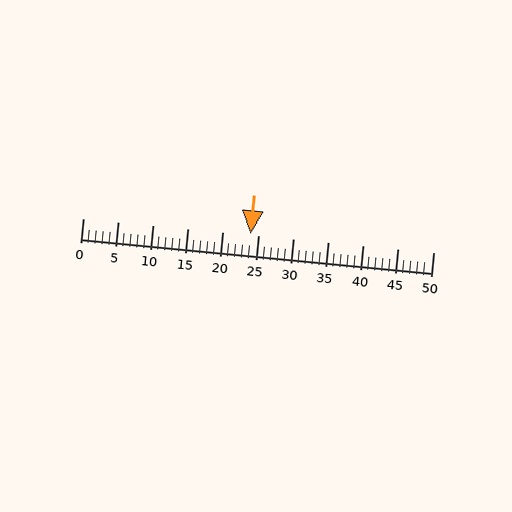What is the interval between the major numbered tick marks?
The major tick marks are spaced 5 units apart.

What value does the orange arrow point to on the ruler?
The orange arrow points to approximately 24.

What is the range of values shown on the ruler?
The ruler shows values from 0 to 50.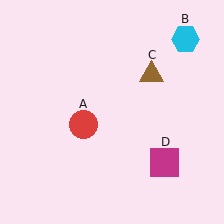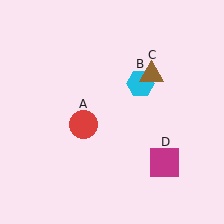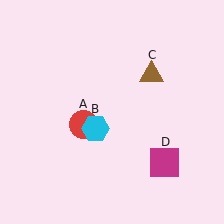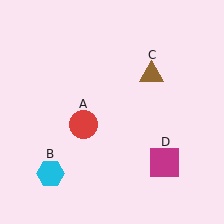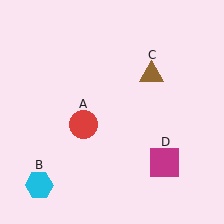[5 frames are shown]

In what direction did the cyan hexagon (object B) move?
The cyan hexagon (object B) moved down and to the left.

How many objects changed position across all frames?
1 object changed position: cyan hexagon (object B).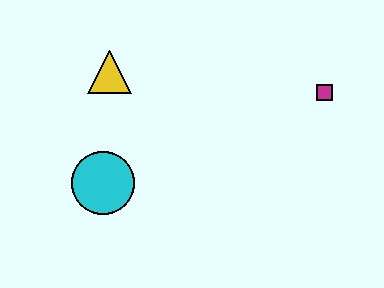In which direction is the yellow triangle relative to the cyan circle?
The yellow triangle is above the cyan circle.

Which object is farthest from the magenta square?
The cyan circle is farthest from the magenta square.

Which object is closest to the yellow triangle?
The cyan circle is closest to the yellow triangle.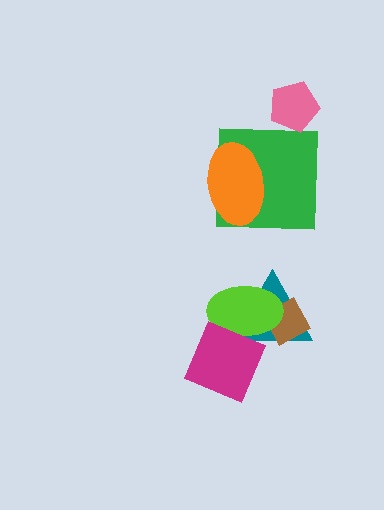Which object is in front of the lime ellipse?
The magenta square is in front of the lime ellipse.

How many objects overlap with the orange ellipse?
1 object overlaps with the orange ellipse.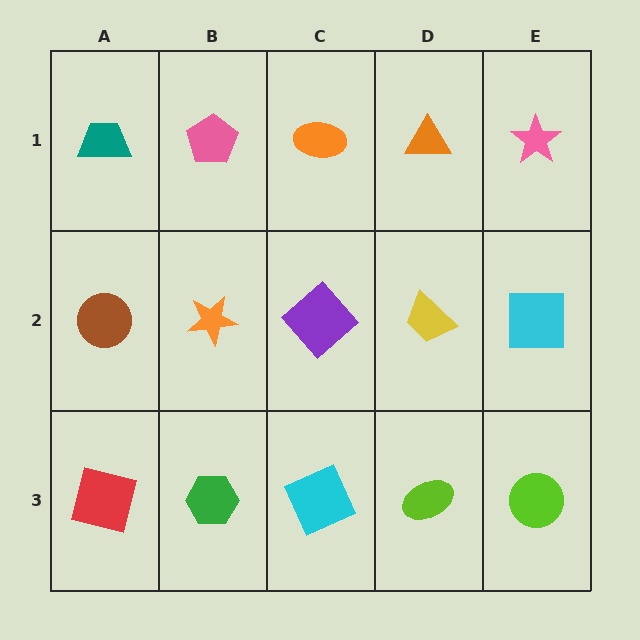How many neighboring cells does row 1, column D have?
3.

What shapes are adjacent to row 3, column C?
A purple diamond (row 2, column C), a green hexagon (row 3, column B), a lime ellipse (row 3, column D).